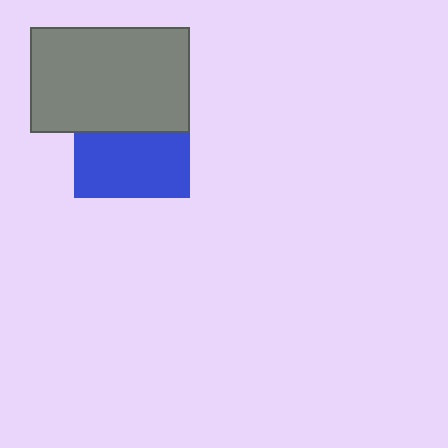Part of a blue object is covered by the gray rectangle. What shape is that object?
It is a square.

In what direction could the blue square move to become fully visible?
The blue square could move down. That would shift it out from behind the gray rectangle entirely.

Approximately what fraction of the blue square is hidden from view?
Roughly 45% of the blue square is hidden behind the gray rectangle.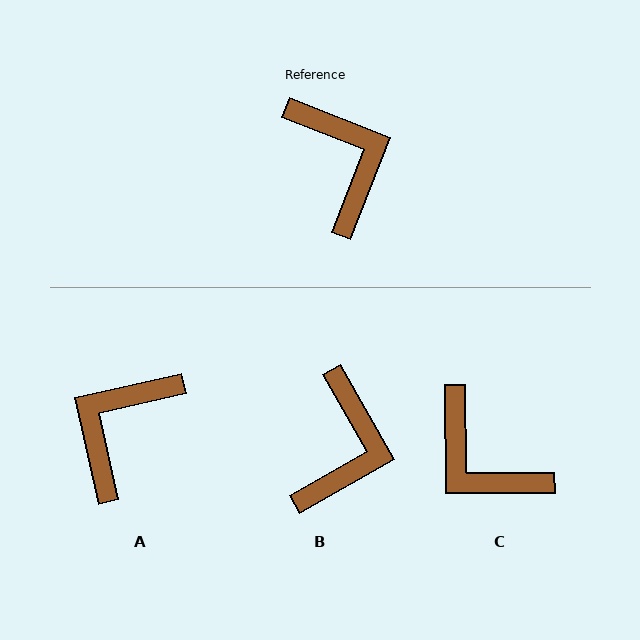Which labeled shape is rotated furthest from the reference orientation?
C, about 158 degrees away.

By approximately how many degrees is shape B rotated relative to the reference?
Approximately 39 degrees clockwise.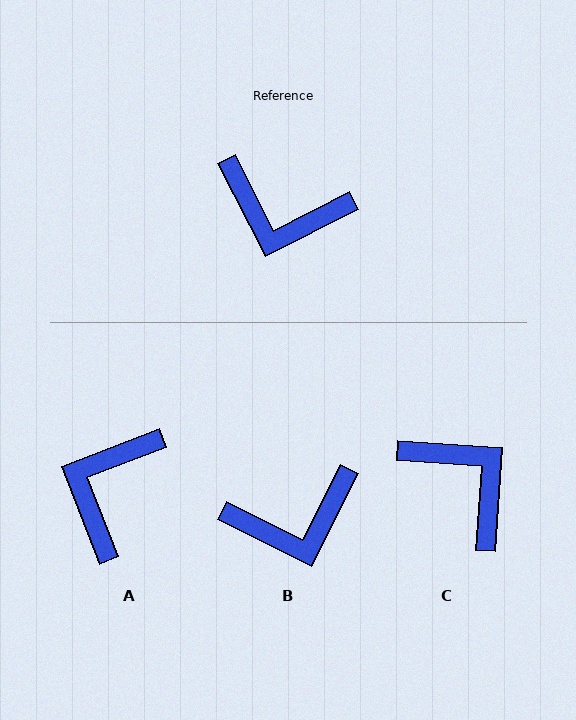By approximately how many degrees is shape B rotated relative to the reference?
Approximately 36 degrees counter-clockwise.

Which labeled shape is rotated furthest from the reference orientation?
C, about 149 degrees away.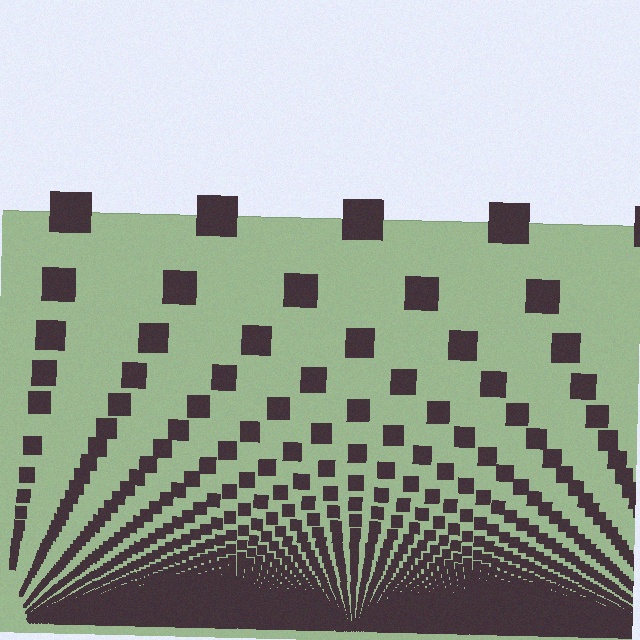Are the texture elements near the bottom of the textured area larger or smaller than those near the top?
Smaller. The gradient is inverted — elements near the bottom are smaller and denser.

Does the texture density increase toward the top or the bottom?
Density increases toward the bottom.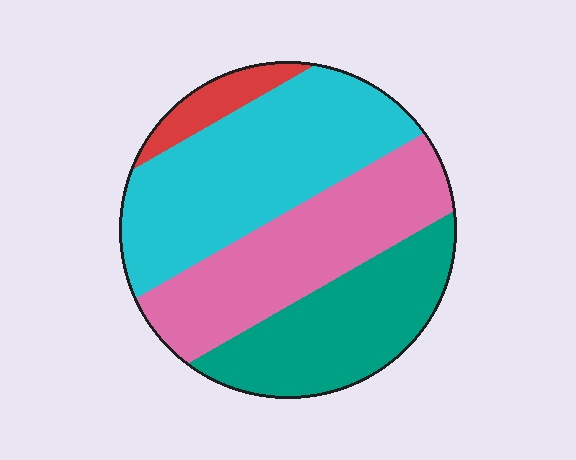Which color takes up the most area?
Cyan, at roughly 35%.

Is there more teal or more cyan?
Cyan.